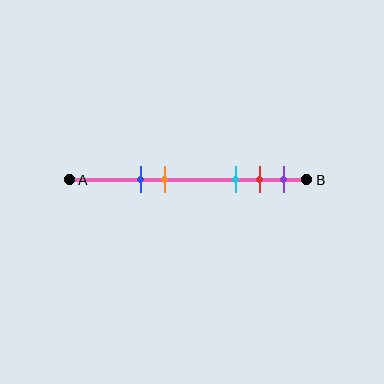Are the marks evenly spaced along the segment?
No, the marks are not evenly spaced.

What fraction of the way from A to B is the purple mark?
The purple mark is approximately 90% (0.9) of the way from A to B.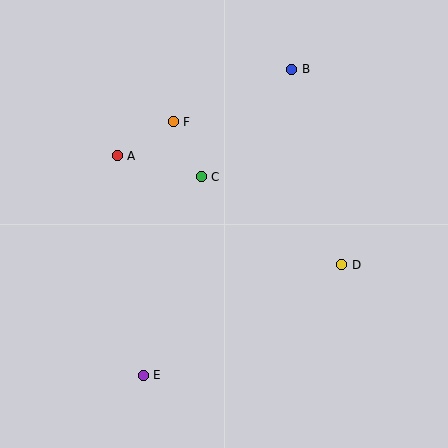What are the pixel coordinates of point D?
Point D is at (342, 265).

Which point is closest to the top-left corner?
Point A is closest to the top-left corner.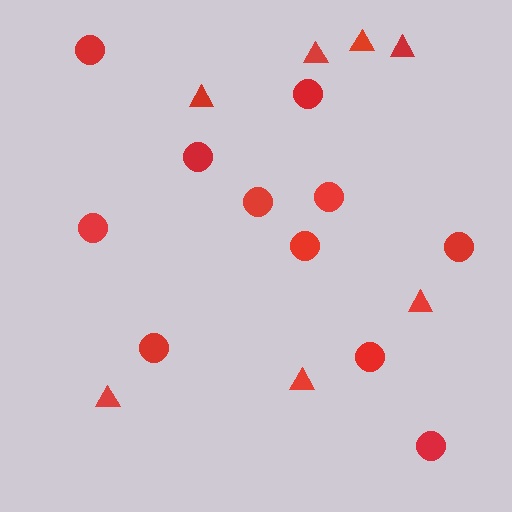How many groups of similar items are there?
There are 2 groups: one group of triangles (7) and one group of circles (11).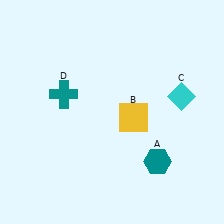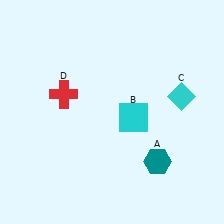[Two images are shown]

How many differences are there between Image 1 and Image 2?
There are 2 differences between the two images.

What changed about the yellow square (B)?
In Image 1, B is yellow. In Image 2, it changed to cyan.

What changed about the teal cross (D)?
In Image 1, D is teal. In Image 2, it changed to red.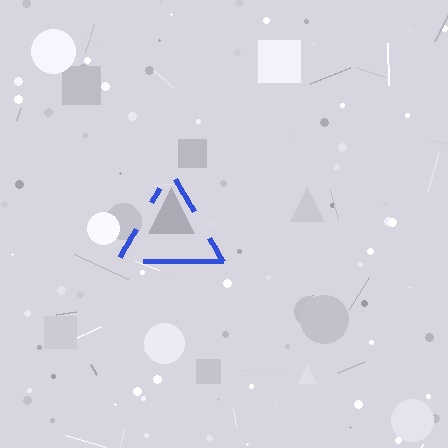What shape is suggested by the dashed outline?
The dashed outline suggests a triangle.